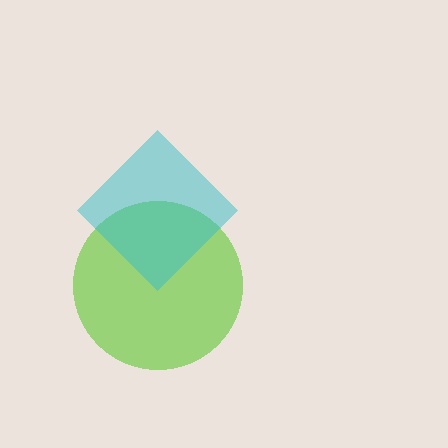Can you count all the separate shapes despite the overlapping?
Yes, there are 2 separate shapes.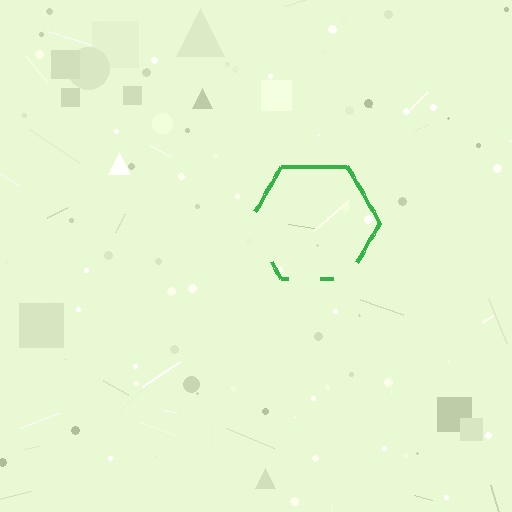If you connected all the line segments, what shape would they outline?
They would outline a hexagon.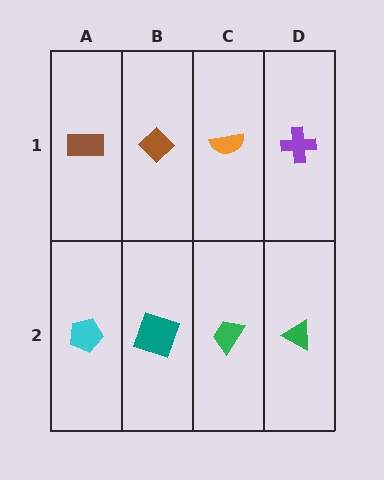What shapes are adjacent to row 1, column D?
A green triangle (row 2, column D), an orange semicircle (row 1, column C).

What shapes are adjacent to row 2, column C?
An orange semicircle (row 1, column C), a teal square (row 2, column B), a green triangle (row 2, column D).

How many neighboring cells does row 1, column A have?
2.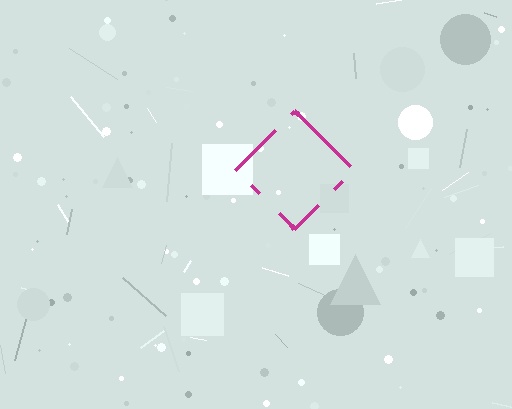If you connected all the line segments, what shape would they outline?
They would outline a diamond.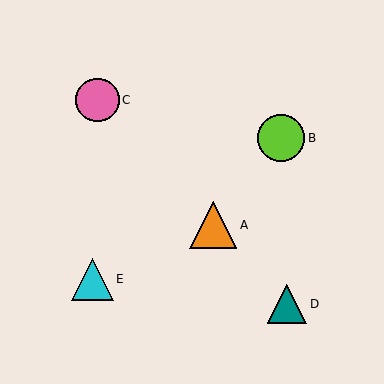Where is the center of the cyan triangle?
The center of the cyan triangle is at (92, 279).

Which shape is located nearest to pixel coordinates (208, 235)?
The orange triangle (labeled A) at (213, 225) is nearest to that location.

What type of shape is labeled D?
Shape D is a teal triangle.